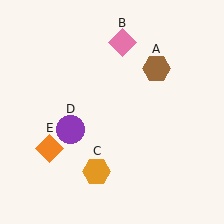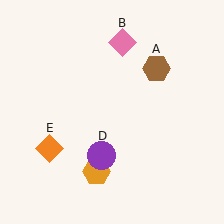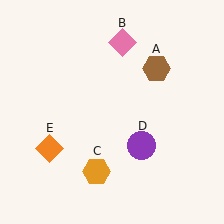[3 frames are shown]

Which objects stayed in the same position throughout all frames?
Brown hexagon (object A) and pink diamond (object B) and orange hexagon (object C) and orange diamond (object E) remained stationary.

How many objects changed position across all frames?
1 object changed position: purple circle (object D).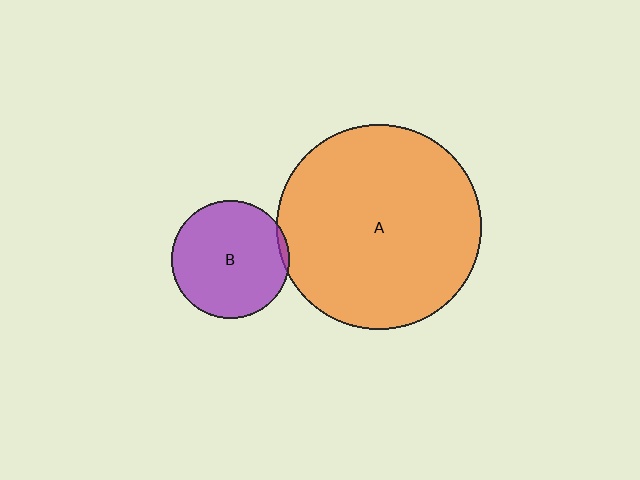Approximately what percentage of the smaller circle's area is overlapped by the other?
Approximately 5%.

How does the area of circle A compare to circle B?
Approximately 3.0 times.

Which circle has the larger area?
Circle A (orange).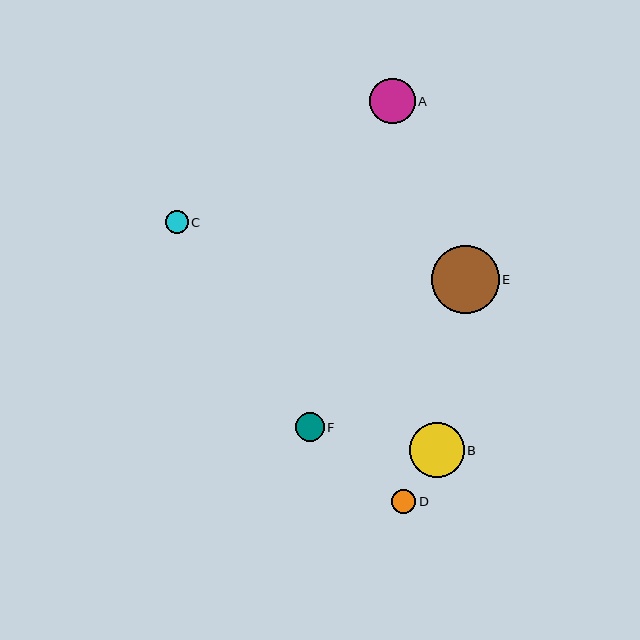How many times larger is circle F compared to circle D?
Circle F is approximately 1.2 times the size of circle D.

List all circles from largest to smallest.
From largest to smallest: E, B, A, F, D, C.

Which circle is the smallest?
Circle C is the smallest with a size of approximately 23 pixels.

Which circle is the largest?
Circle E is the largest with a size of approximately 68 pixels.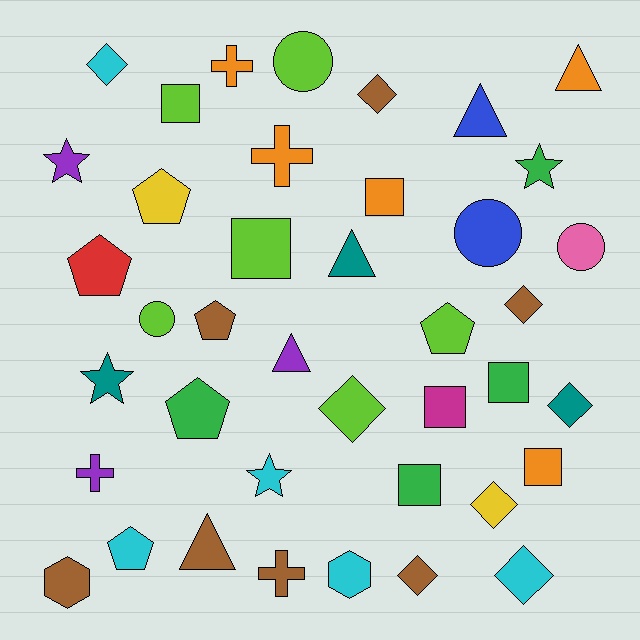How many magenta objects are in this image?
There is 1 magenta object.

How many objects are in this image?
There are 40 objects.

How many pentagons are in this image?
There are 6 pentagons.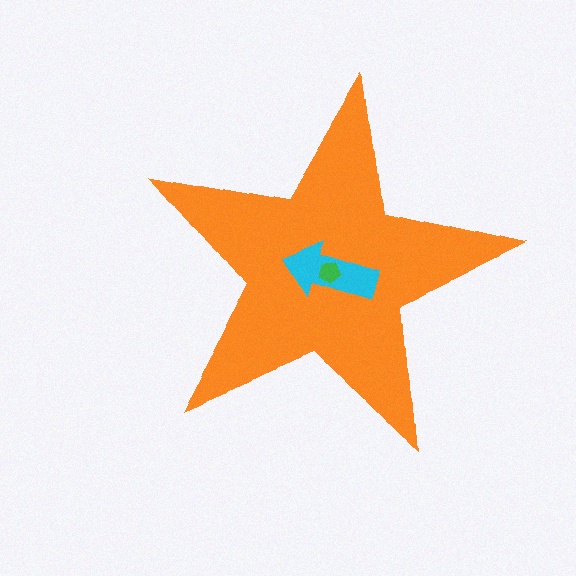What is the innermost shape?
The green pentagon.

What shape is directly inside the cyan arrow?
The green pentagon.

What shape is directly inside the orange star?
The cyan arrow.